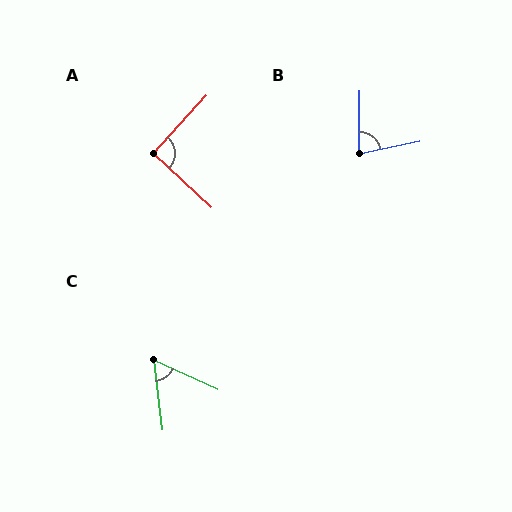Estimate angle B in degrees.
Approximately 78 degrees.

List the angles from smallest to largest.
C (59°), B (78°), A (91°).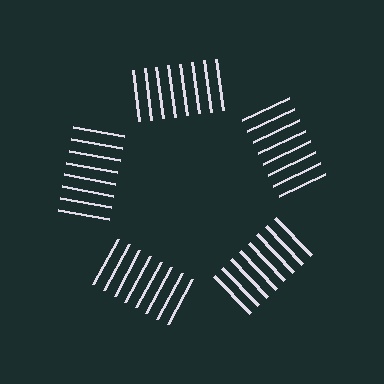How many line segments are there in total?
40 — 8 along each of the 5 edges.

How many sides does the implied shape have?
5 sides — the line-ends trace a pentagon.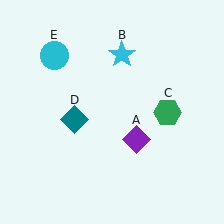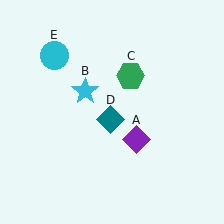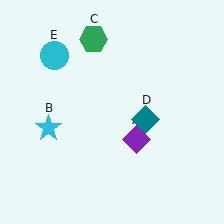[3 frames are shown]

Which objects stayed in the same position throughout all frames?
Purple diamond (object A) and cyan circle (object E) remained stationary.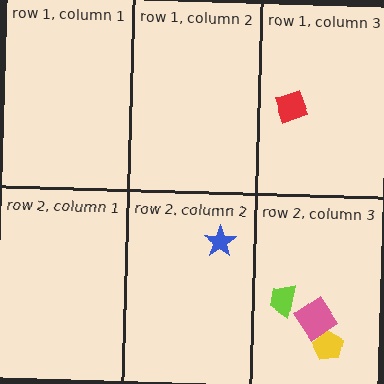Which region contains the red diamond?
The row 1, column 3 region.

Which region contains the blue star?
The row 2, column 2 region.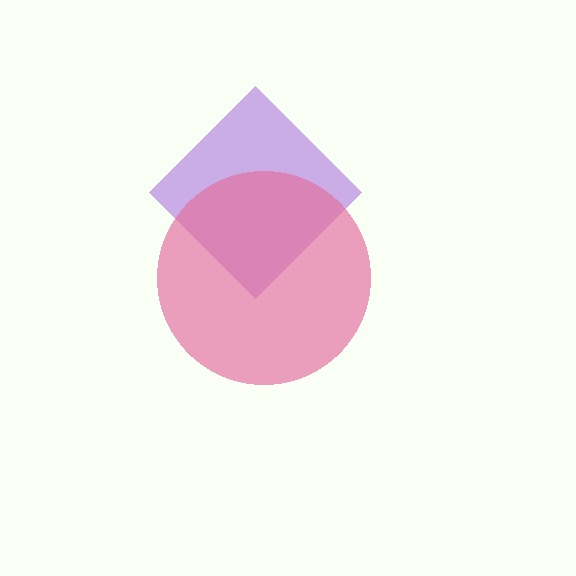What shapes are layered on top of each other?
The layered shapes are: a purple diamond, a pink circle.